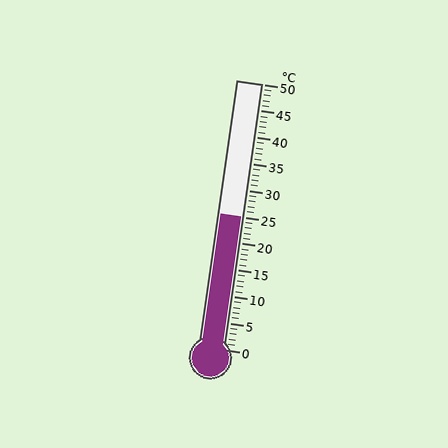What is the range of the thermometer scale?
The thermometer scale ranges from 0°C to 50°C.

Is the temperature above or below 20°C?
The temperature is above 20°C.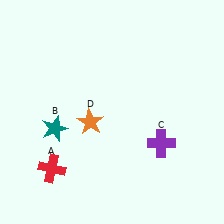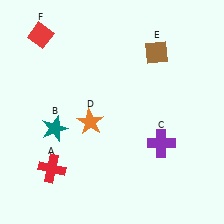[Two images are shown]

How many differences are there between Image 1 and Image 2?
There are 2 differences between the two images.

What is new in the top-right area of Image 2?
A brown diamond (E) was added in the top-right area of Image 2.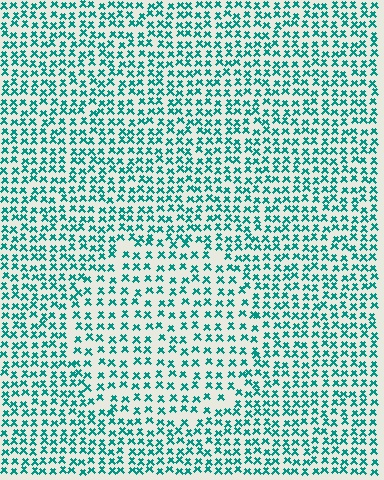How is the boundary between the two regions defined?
The boundary is defined by a change in element density (approximately 1.5x ratio). All elements are the same color, size, and shape.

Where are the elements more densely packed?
The elements are more densely packed outside the circle boundary.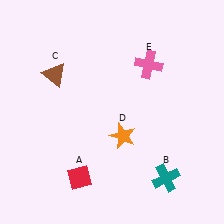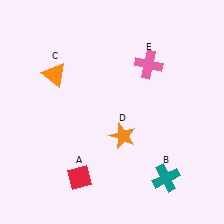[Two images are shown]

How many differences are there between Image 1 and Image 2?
There is 1 difference between the two images.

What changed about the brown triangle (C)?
In Image 1, C is brown. In Image 2, it changed to orange.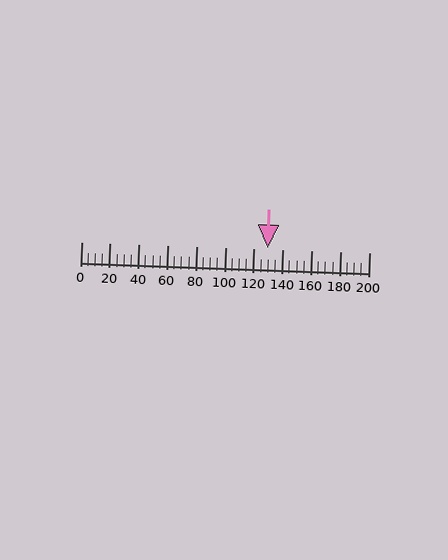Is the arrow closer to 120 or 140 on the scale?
The arrow is closer to 120.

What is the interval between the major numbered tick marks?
The major tick marks are spaced 20 units apart.